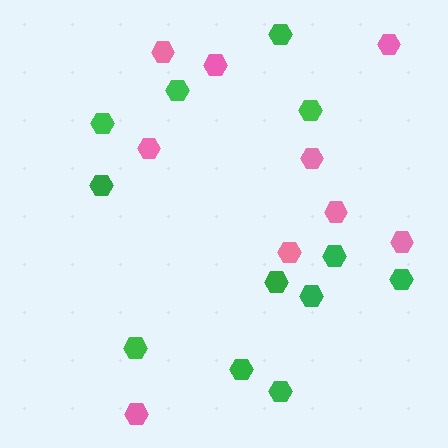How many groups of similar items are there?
There are 2 groups: one group of pink hexagons (9) and one group of green hexagons (12).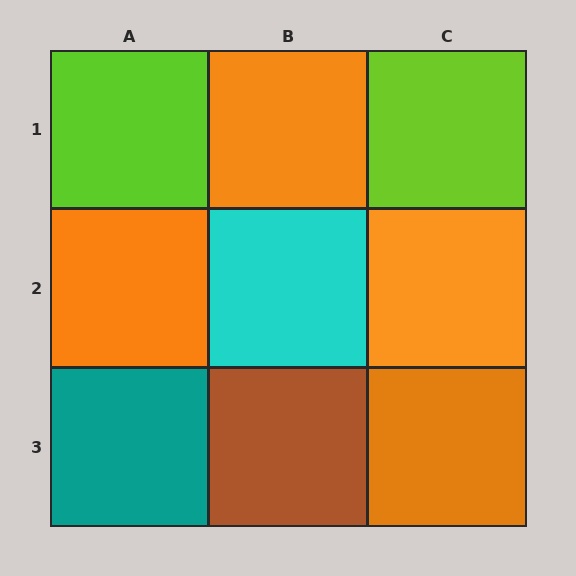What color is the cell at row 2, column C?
Orange.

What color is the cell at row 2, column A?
Orange.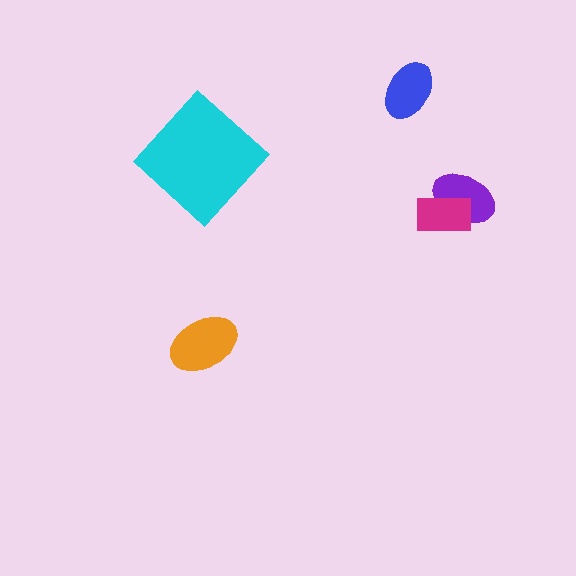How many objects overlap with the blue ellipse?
0 objects overlap with the blue ellipse.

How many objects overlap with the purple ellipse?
1 object overlaps with the purple ellipse.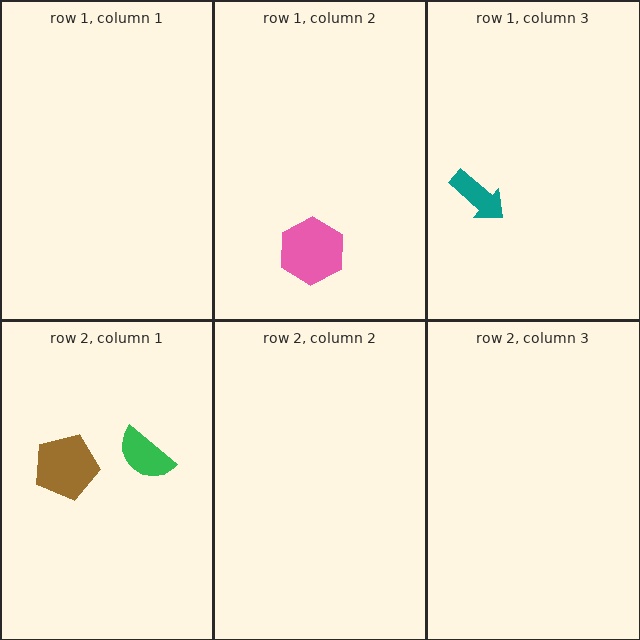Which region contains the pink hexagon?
The row 1, column 2 region.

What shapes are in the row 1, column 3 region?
The teal arrow.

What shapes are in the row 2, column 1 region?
The green semicircle, the brown pentagon.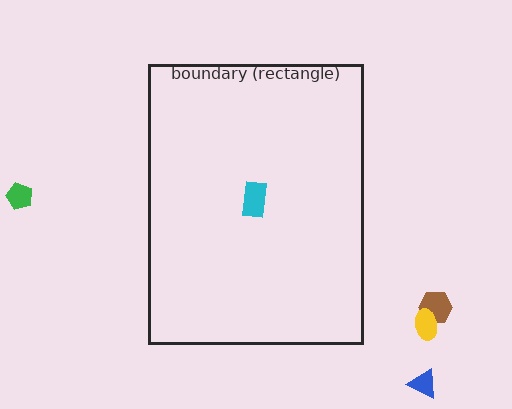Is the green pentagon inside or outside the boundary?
Outside.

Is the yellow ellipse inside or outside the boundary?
Outside.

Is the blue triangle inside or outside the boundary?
Outside.